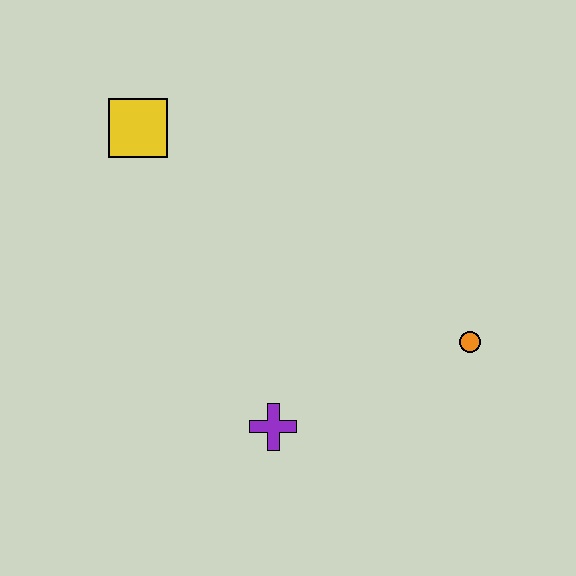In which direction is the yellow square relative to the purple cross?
The yellow square is above the purple cross.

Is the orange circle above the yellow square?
No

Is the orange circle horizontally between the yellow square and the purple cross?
No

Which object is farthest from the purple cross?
The yellow square is farthest from the purple cross.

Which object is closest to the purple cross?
The orange circle is closest to the purple cross.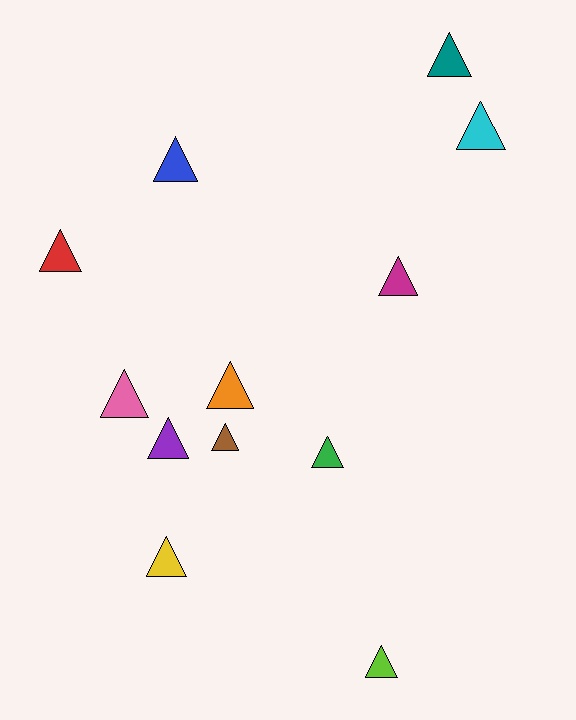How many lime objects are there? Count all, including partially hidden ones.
There is 1 lime object.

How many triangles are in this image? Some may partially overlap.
There are 12 triangles.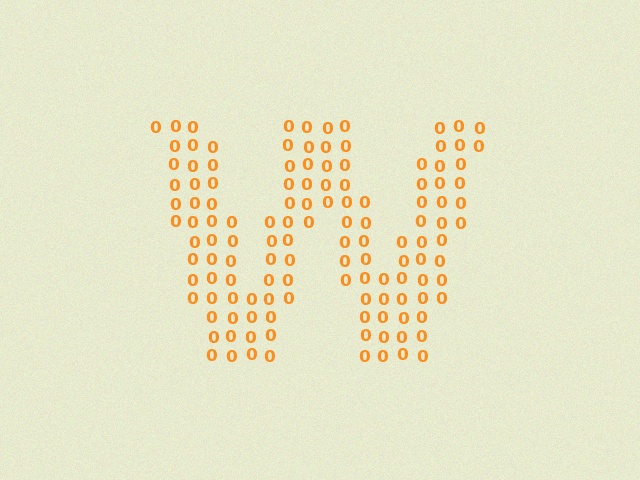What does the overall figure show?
The overall figure shows the letter W.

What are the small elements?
The small elements are digit 0's.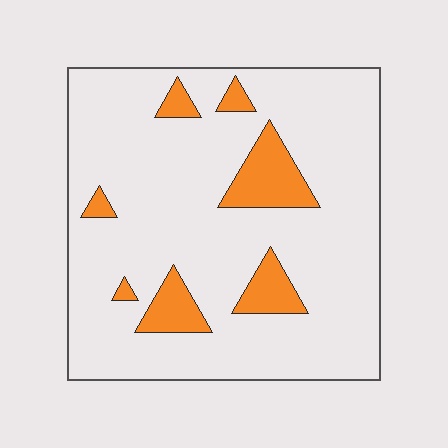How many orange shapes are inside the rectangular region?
7.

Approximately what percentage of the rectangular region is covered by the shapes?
Approximately 15%.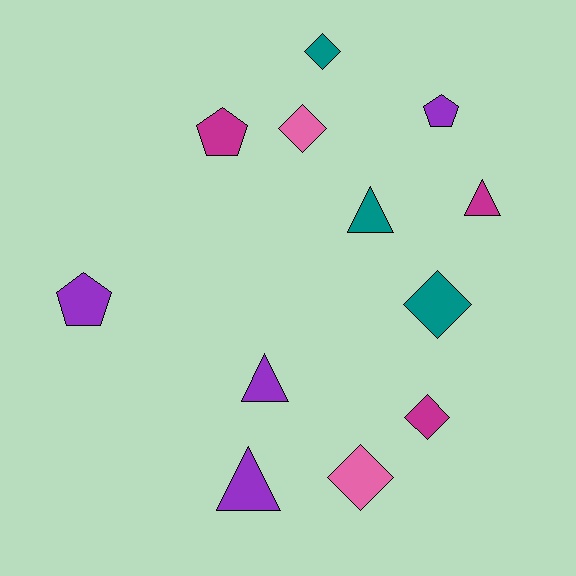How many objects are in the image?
There are 12 objects.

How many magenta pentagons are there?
There is 1 magenta pentagon.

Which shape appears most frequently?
Diamond, with 5 objects.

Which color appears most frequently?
Purple, with 4 objects.